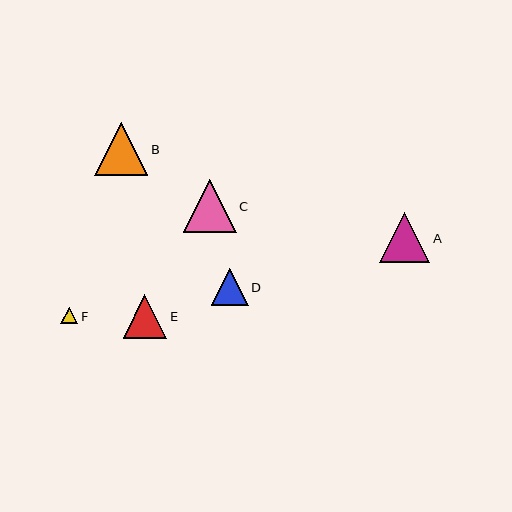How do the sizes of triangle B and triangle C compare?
Triangle B and triangle C are approximately the same size.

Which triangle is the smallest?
Triangle F is the smallest with a size of approximately 17 pixels.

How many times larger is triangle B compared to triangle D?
Triangle B is approximately 1.4 times the size of triangle D.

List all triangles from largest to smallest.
From largest to smallest: B, C, A, E, D, F.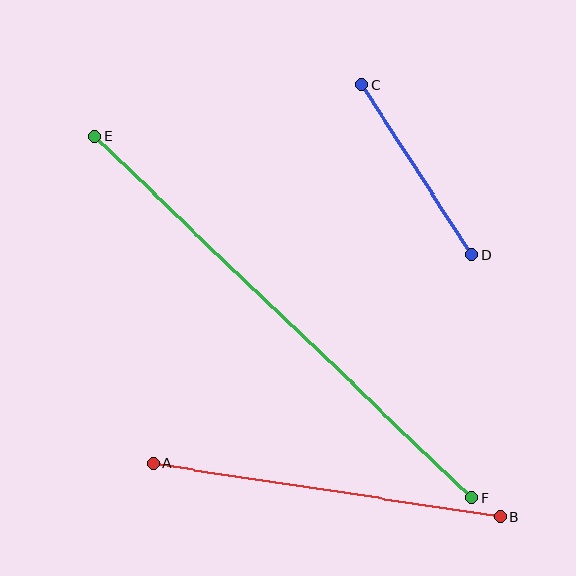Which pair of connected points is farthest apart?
Points E and F are farthest apart.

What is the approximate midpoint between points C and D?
The midpoint is at approximately (417, 170) pixels.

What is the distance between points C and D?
The distance is approximately 202 pixels.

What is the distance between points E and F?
The distance is approximately 523 pixels.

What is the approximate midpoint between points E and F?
The midpoint is at approximately (283, 317) pixels.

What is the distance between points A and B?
The distance is approximately 351 pixels.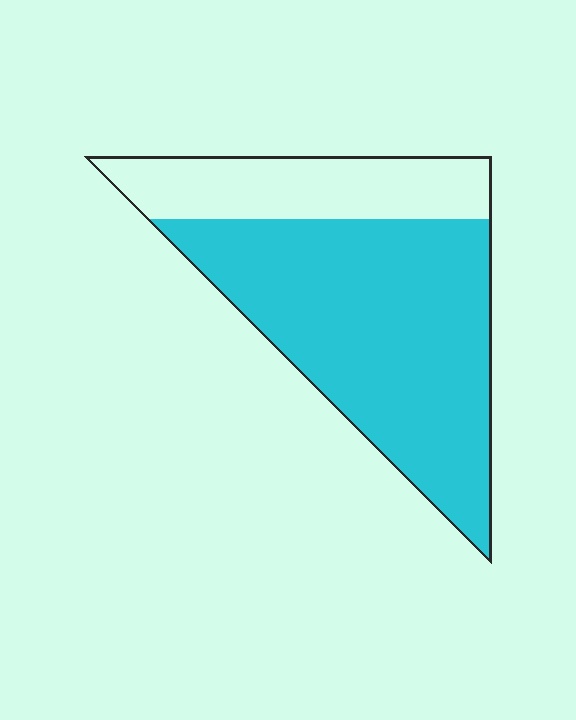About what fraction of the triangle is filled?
About three quarters (3/4).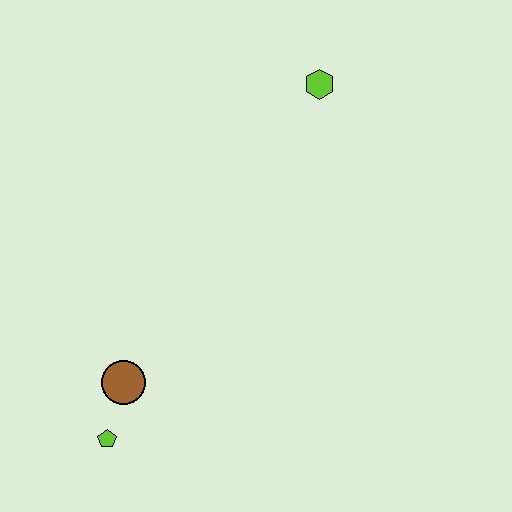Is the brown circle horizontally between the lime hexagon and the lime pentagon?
Yes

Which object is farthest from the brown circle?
The lime hexagon is farthest from the brown circle.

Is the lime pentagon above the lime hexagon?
No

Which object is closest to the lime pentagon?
The brown circle is closest to the lime pentagon.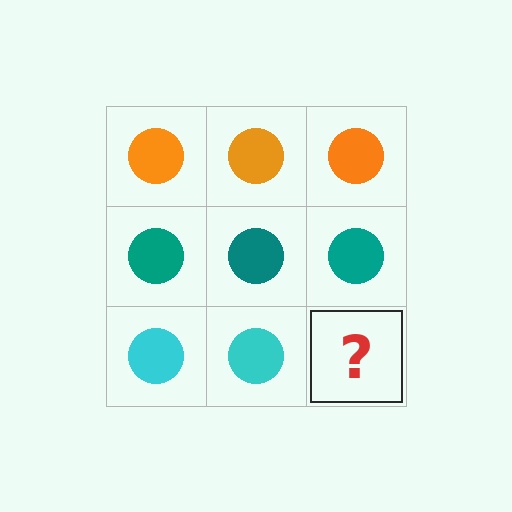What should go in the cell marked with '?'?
The missing cell should contain a cyan circle.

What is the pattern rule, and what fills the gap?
The rule is that each row has a consistent color. The gap should be filled with a cyan circle.